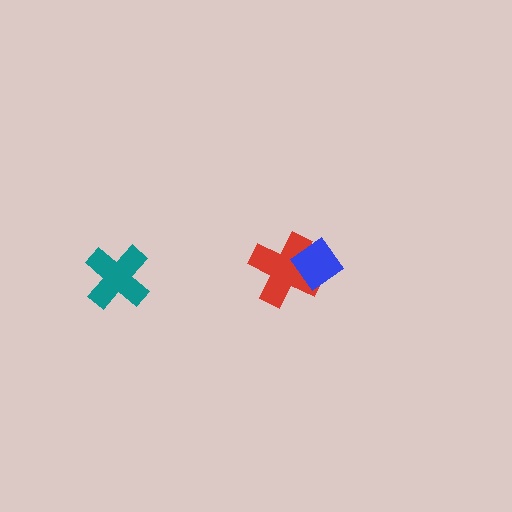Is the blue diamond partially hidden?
No, no other shape covers it.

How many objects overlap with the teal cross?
0 objects overlap with the teal cross.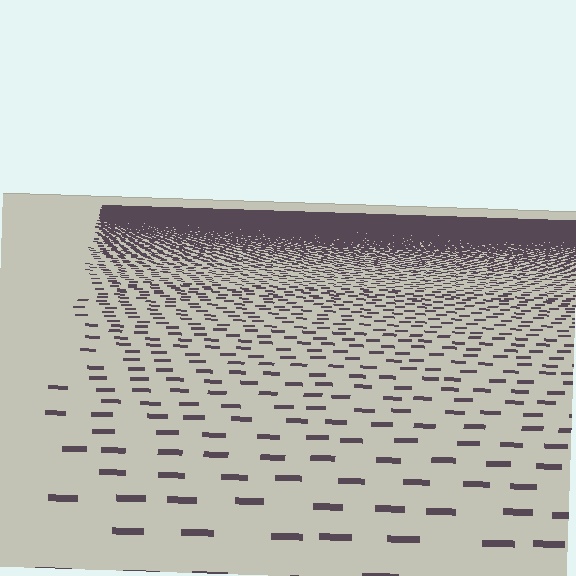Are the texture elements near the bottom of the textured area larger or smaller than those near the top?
Larger. Near the bottom, elements are closer to the viewer and appear at a bigger on-screen size.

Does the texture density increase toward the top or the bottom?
Density increases toward the top.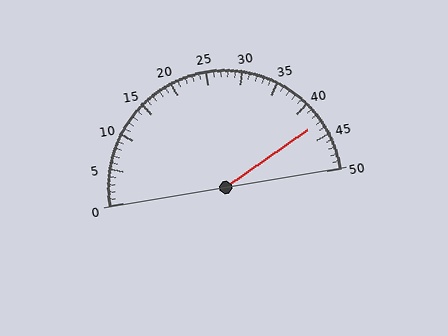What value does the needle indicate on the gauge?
The needle indicates approximately 43.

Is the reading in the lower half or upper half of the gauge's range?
The reading is in the upper half of the range (0 to 50).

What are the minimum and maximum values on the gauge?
The gauge ranges from 0 to 50.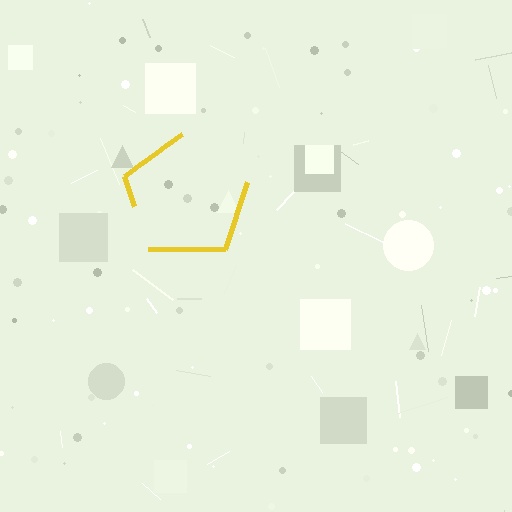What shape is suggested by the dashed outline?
The dashed outline suggests a pentagon.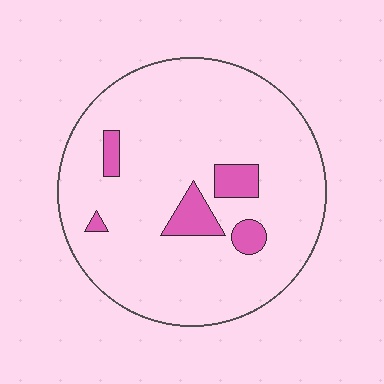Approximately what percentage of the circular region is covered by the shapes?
Approximately 10%.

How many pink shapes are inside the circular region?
5.